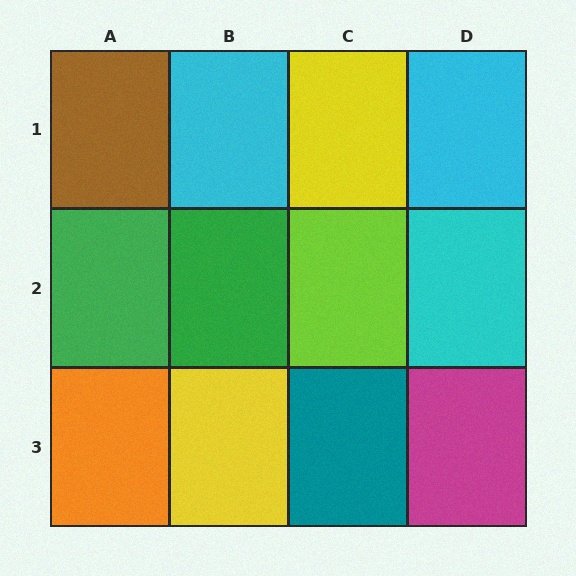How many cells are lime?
1 cell is lime.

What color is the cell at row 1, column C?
Yellow.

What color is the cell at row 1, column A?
Brown.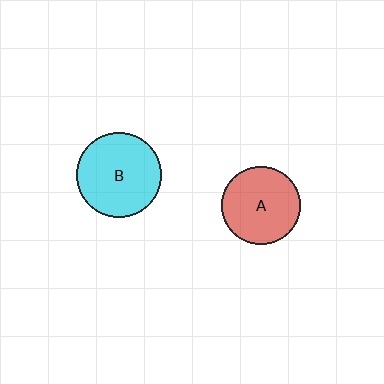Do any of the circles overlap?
No, none of the circles overlap.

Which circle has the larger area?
Circle B (cyan).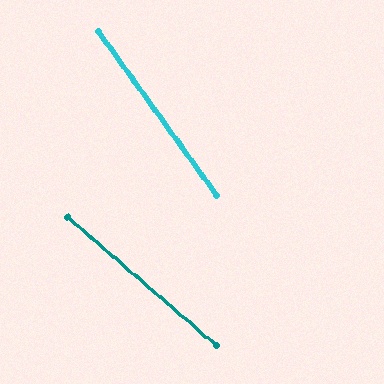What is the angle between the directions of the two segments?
Approximately 14 degrees.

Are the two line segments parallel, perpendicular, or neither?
Neither parallel nor perpendicular — they differ by about 14°.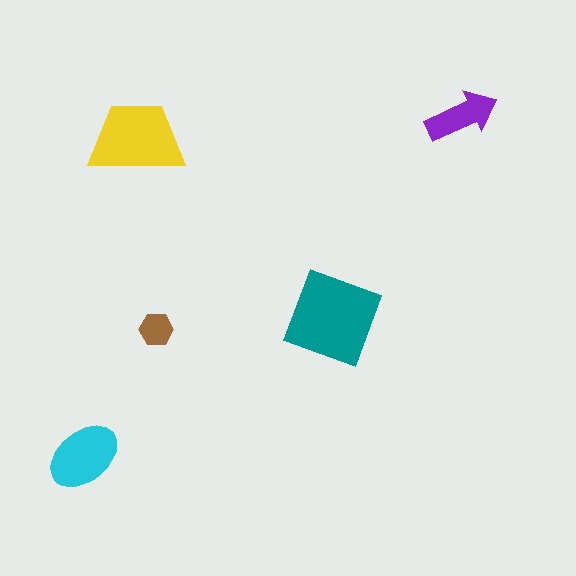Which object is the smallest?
The brown hexagon.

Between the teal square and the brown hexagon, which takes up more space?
The teal square.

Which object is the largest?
The teal square.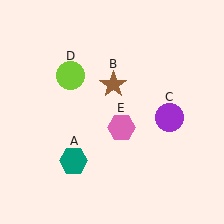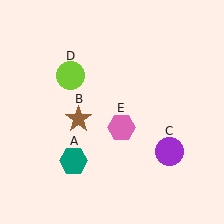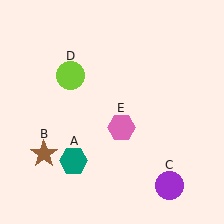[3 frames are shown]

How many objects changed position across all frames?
2 objects changed position: brown star (object B), purple circle (object C).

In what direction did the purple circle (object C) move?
The purple circle (object C) moved down.